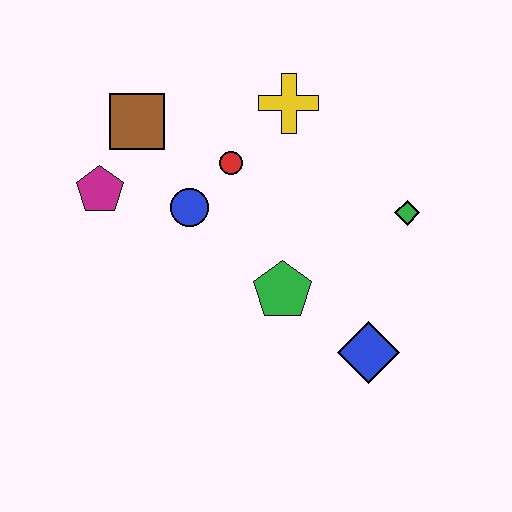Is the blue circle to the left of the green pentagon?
Yes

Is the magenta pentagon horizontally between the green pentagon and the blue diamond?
No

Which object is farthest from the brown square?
The blue diamond is farthest from the brown square.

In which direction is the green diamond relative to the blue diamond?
The green diamond is above the blue diamond.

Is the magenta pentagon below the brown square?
Yes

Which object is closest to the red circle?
The blue circle is closest to the red circle.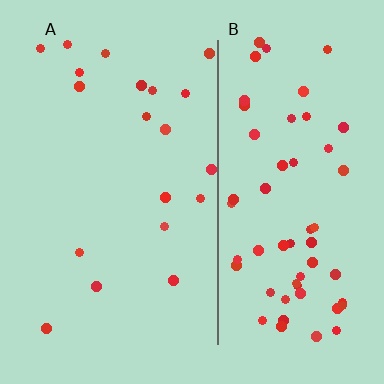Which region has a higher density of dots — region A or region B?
B (the right).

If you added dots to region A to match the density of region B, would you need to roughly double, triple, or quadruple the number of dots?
Approximately triple.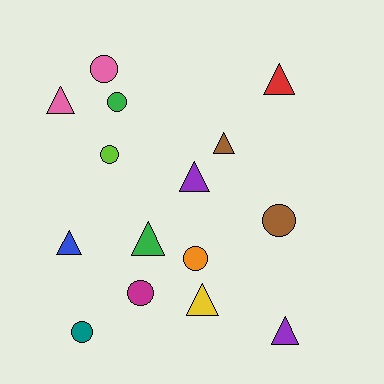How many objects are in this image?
There are 15 objects.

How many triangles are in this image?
There are 8 triangles.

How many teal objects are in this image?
There is 1 teal object.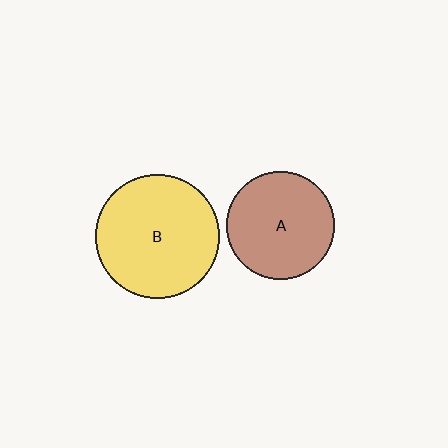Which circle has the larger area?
Circle B (yellow).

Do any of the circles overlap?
No, none of the circles overlap.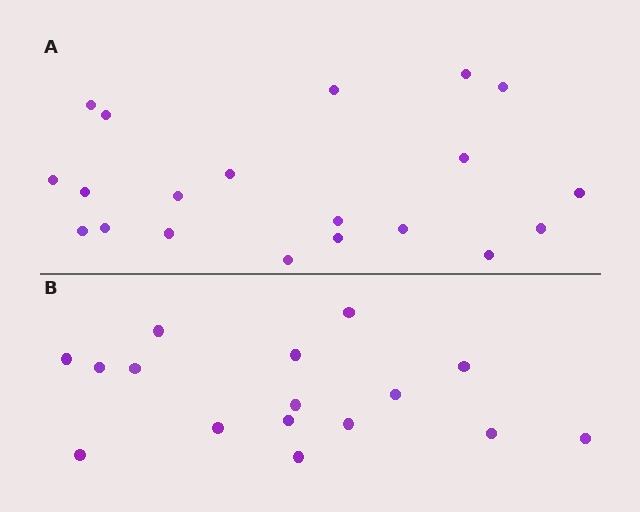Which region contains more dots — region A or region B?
Region A (the top region) has more dots.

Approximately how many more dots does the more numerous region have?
Region A has about 4 more dots than region B.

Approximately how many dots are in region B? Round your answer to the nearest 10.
About 20 dots. (The exact count is 16, which rounds to 20.)